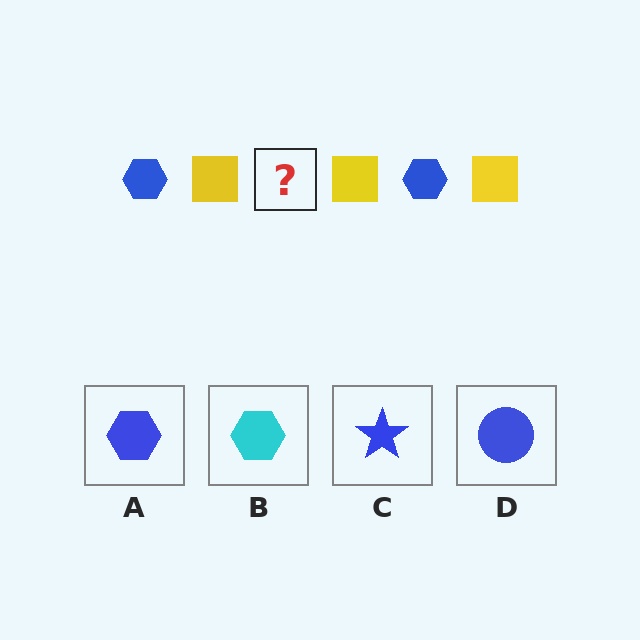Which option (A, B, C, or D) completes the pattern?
A.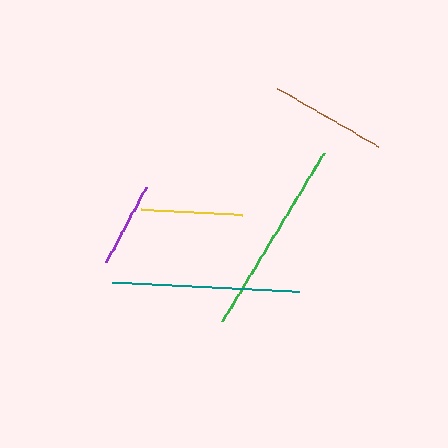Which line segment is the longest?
The green line is the longest at approximately 196 pixels.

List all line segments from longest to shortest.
From longest to shortest: green, teal, brown, yellow, purple.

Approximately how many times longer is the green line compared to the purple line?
The green line is approximately 2.3 times the length of the purple line.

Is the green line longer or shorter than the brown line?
The green line is longer than the brown line.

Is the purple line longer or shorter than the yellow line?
The yellow line is longer than the purple line.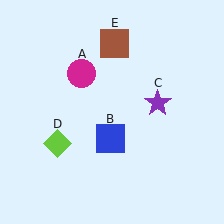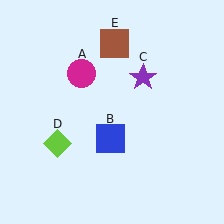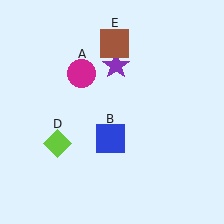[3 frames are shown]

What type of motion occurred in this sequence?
The purple star (object C) rotated counterclockwise around the center of the scene.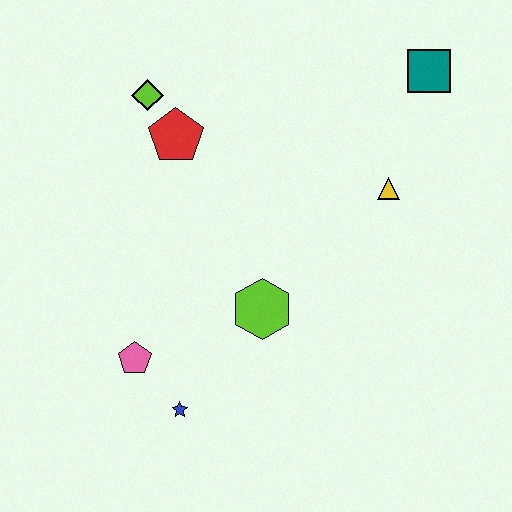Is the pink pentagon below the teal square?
Yes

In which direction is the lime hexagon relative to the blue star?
The lime hexagon is above the blue star.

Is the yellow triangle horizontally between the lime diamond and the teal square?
Yes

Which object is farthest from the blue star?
The teal square is farthest from the blue star.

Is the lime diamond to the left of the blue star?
Yes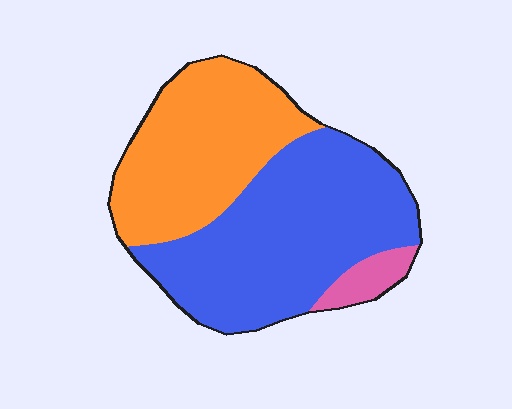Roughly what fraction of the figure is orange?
Orange covers 40% of the figure.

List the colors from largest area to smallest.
From largest to smallest: blue, orange, pink.